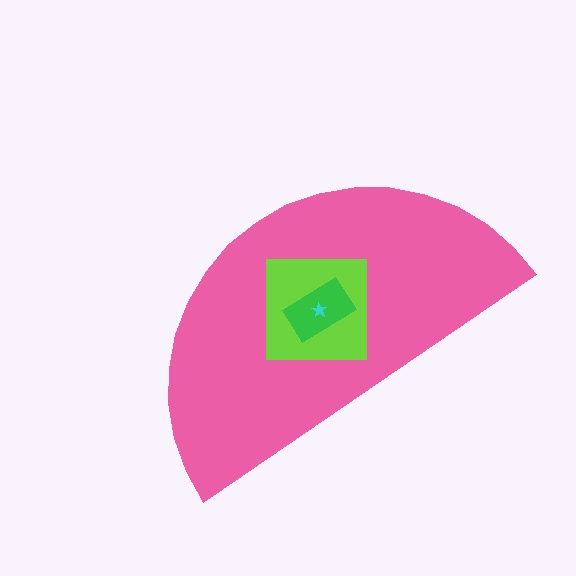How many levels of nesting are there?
4.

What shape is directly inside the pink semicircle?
The lime square.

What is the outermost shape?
The pink semicircle.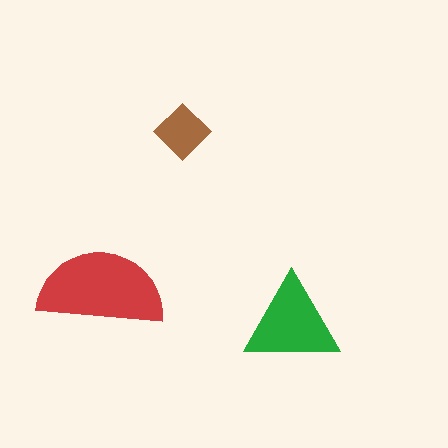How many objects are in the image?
There are 3 objects in the image.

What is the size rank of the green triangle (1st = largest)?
2nd.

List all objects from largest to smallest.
The red semicircle, the green triangle, the brown diamond.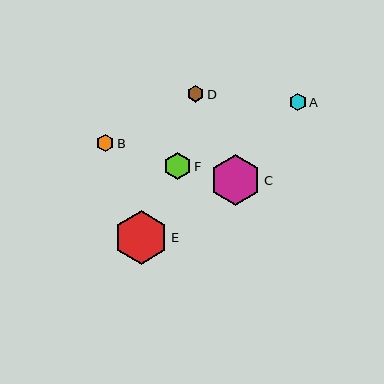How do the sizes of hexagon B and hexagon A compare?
Hexagon B and hexagon A are approximately the same size.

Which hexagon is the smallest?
Hexagon A is the smallest with a size of approximately 17 pixels.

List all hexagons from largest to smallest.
From largest to smallest: E, C, F, B, D, A.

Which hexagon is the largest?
Hexagon E is the largest with a size of approximately 53 pixels.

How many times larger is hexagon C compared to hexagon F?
Hexagon C is approximately 1.8 times the size of hexagon F.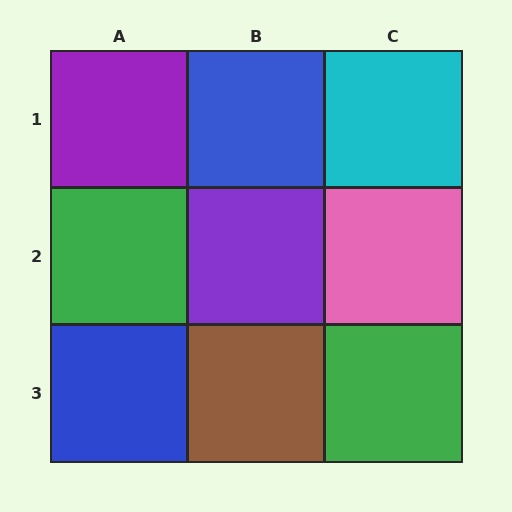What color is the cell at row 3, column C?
Green.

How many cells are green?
2 cells are green.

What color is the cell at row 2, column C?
Pink.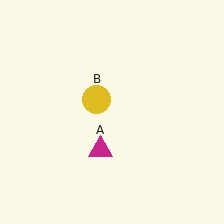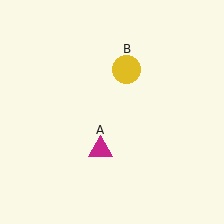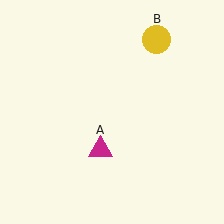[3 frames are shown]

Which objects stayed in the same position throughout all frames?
Magenta triangle (object A) remained stationary.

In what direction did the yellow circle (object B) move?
The yellow circle (object B) moved up and to the right.